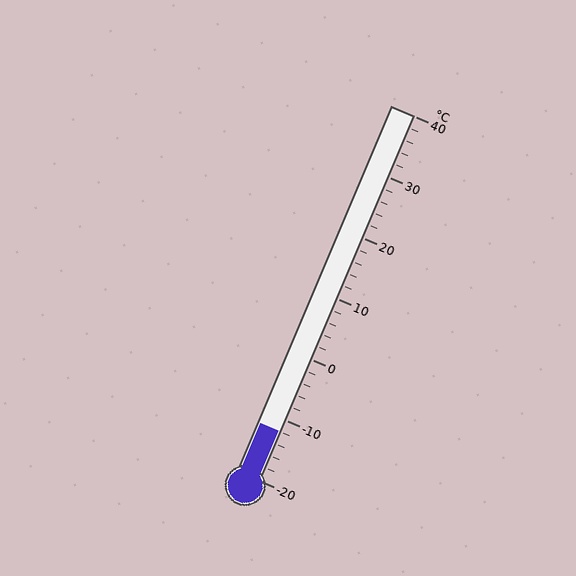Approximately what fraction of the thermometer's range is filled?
The thermometer is filled to approximately 15% of its range.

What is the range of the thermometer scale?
The thermometer scale ranges from -20°C to 40°C.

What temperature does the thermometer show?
The thermometer shows approximately -12°C.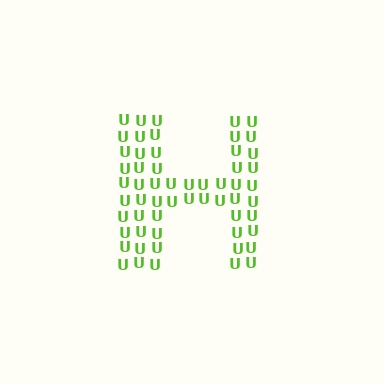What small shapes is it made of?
It is made of small letter U's.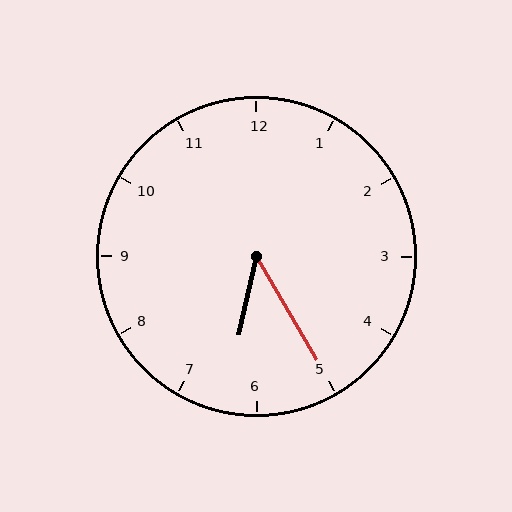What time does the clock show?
6:25.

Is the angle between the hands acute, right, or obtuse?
It is acute.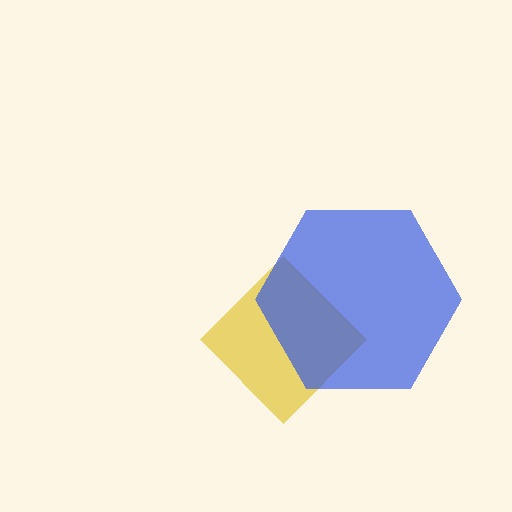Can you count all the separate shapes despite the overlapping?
Yes, there are 2 separate shapes.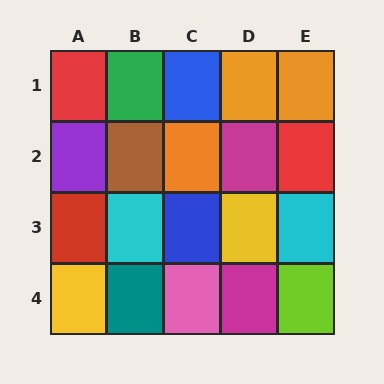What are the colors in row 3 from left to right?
Red, cyan, blue, yellow, cyan.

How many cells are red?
3 cells are red.